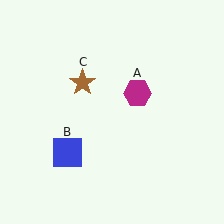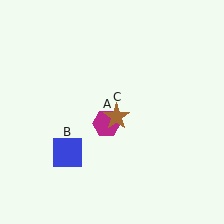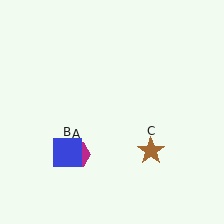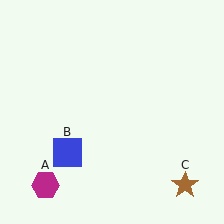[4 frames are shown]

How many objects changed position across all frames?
2 objects changed position: magenta hexagon (object A), brown star (object C).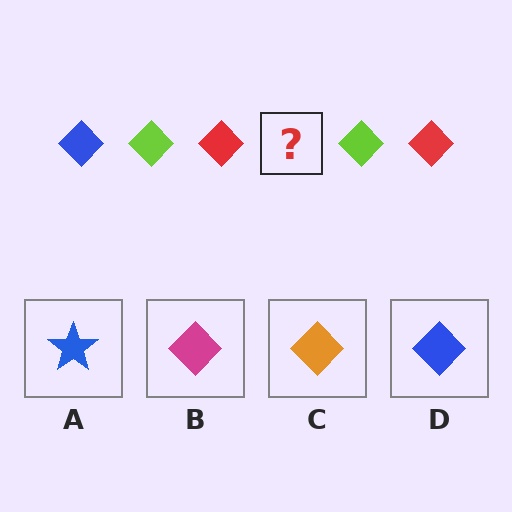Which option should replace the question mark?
Option D.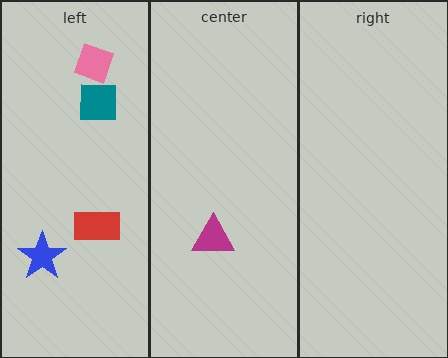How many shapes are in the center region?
1.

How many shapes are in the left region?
4.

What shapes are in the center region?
The magenta triangle.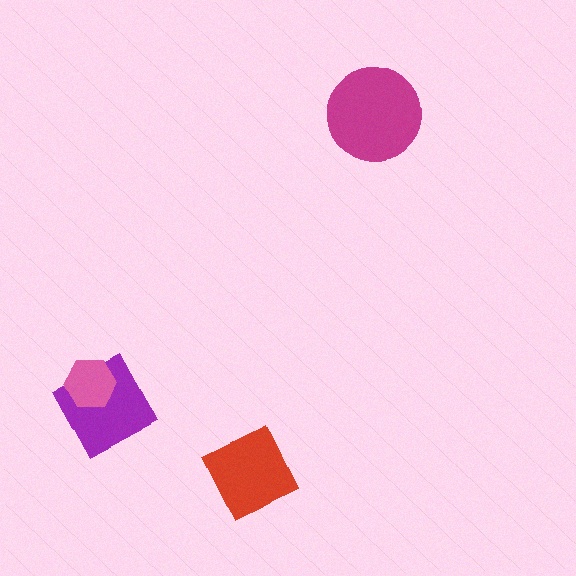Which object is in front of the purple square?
The pink hexagon is in front of the purple square.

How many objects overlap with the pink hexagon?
1 object overlaps with the pink hexagon.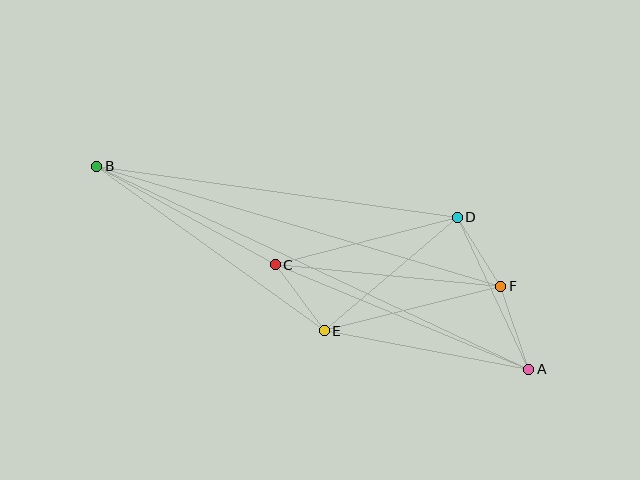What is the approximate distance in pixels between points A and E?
The distance between A and E is approximately 208 pixels.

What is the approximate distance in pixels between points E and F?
The distance between E and F is approximately 182 pixels.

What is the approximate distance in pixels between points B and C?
The distance between B and C is approximately 203 pixels.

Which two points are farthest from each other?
Points A and B are farthest from each other.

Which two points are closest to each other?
Points D and F are closest to each other.